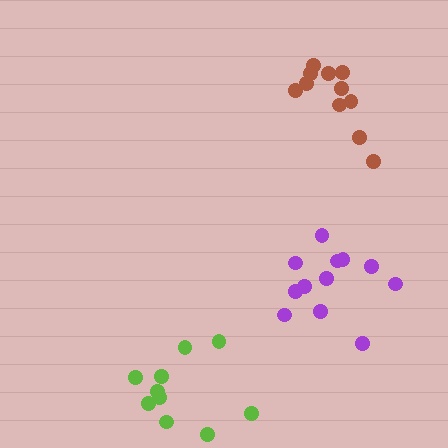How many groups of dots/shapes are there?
There are 3 groups.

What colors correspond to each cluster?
The clusters are colored: purple, lime, brown.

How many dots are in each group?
Group 1: 12 dots, Group 2: 10 dots, Group 3: 11 dots (33 total).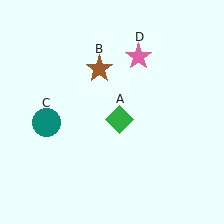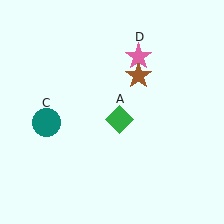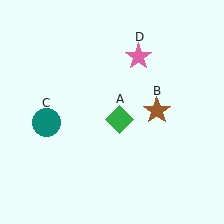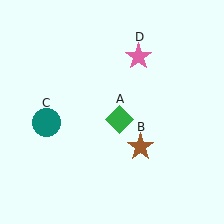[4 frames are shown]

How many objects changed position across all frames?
1 object changed position: brown star (object B).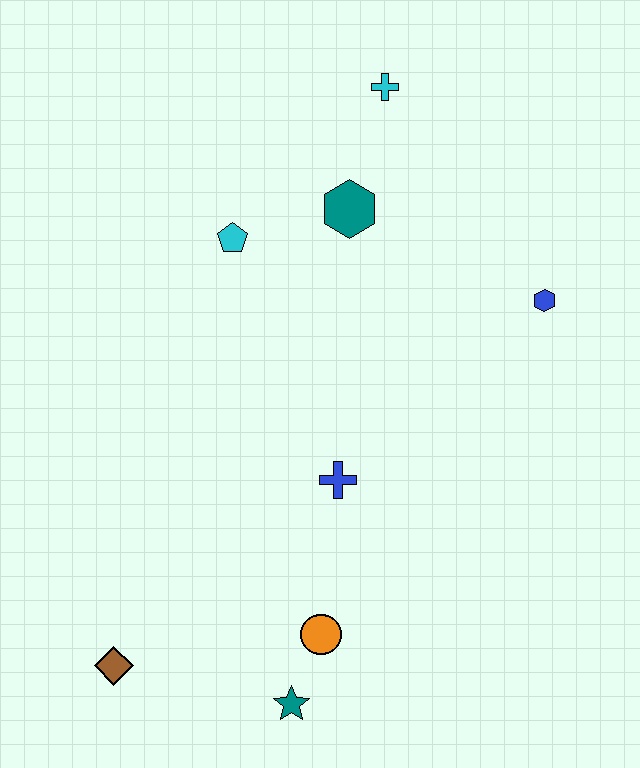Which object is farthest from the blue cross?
The cyan cross is farthest from the blue cross.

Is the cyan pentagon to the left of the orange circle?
Yes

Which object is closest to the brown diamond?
The teal star is closest to the brown diamond.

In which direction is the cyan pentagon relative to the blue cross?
The cyan pentagon is above the blue cross.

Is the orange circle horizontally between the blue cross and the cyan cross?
No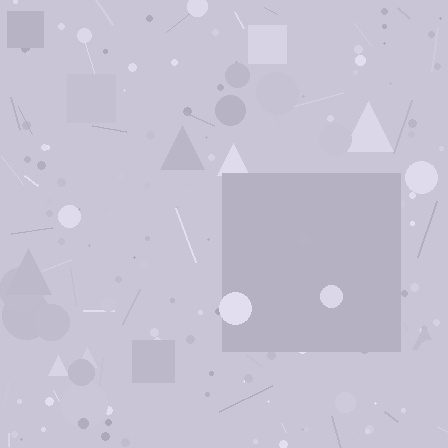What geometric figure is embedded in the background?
A square is embedded in the background.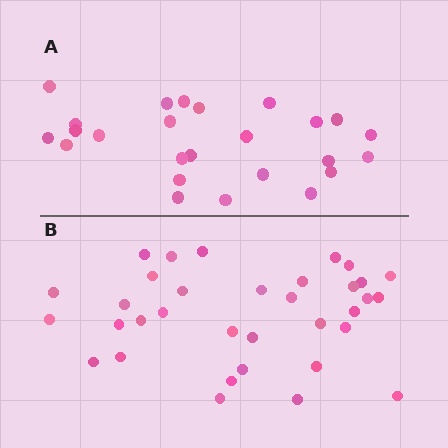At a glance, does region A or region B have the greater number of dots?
Region B (the bottom region) has more dots.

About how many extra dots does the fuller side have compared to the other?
Region B has roughly 8 or so more dots than region A.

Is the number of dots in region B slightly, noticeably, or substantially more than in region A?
Region B has noticeably more, but not dramatically so. The ratio is roughly 1.4 to 1.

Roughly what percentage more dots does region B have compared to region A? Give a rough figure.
About 35% more.